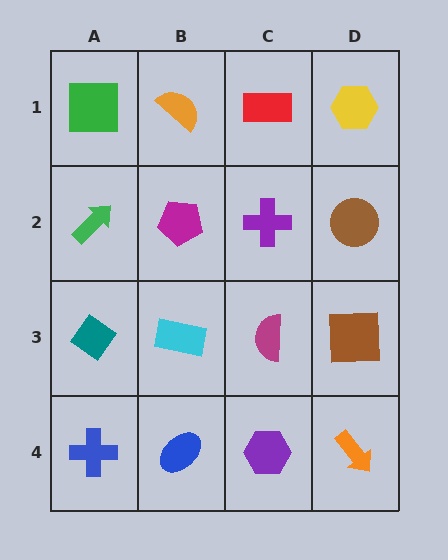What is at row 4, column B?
A blue ellipse.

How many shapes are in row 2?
4 shapes.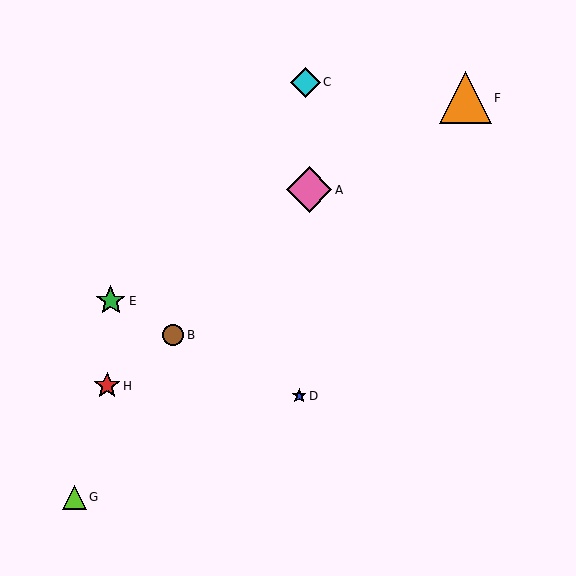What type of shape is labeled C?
Shape C is a cyan diamond.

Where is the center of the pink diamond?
The center of the pink diamond is at (309, 190).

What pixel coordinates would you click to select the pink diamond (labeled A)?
Click at (309, 190) to select the pink diamond A.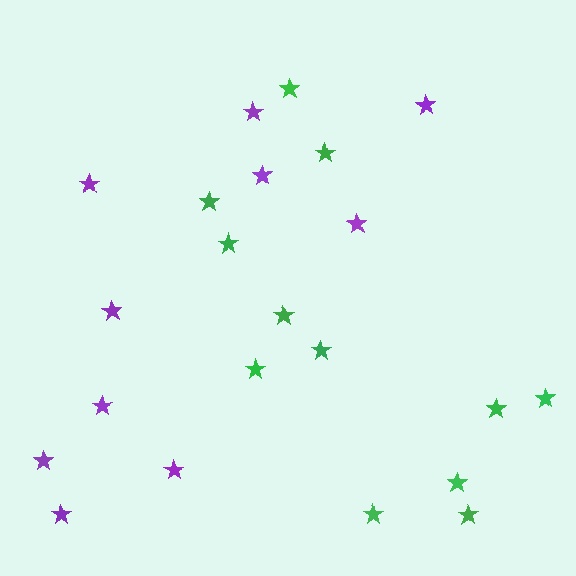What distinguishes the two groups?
There are 2 groups: one group of green stars (12) and one group of purple stars (10).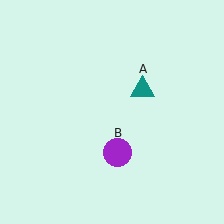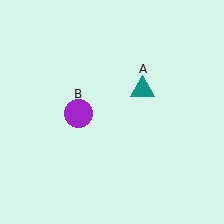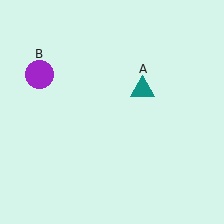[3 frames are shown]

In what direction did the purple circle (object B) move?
The purple circle (object B) moved up and to the left.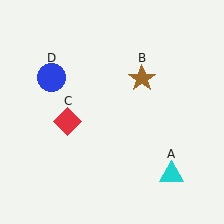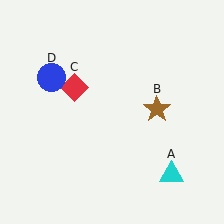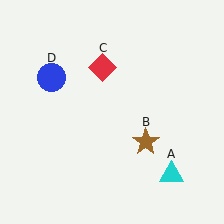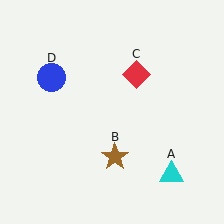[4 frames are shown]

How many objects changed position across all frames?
2 objects changed position: brown star (object B), red diamond (object C).